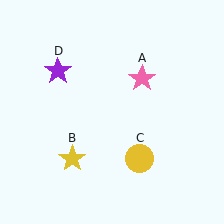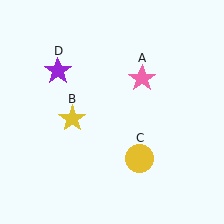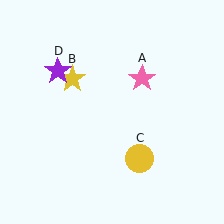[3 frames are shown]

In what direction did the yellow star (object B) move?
The yellow star (object B) moved up.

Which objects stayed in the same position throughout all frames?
Pink star (object A) and yellow circle (object C) and purple star (object D) remained stationary.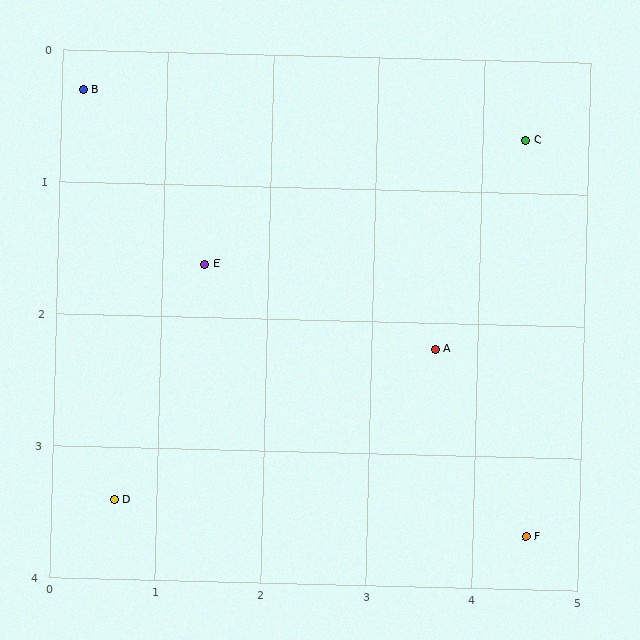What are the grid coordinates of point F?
Point F is at approximately (4.5, 3.6).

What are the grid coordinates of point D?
Point D is at approximately (0.6, 3.4).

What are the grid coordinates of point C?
Point C is at approximately (4.4, 0.6).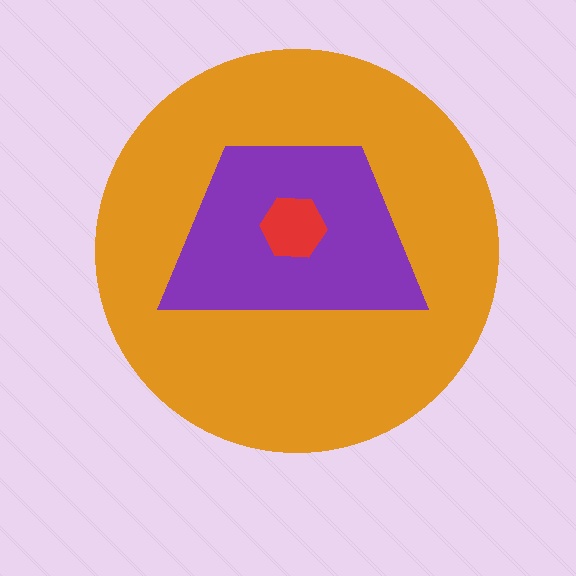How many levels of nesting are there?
3.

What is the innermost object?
The red hexagon.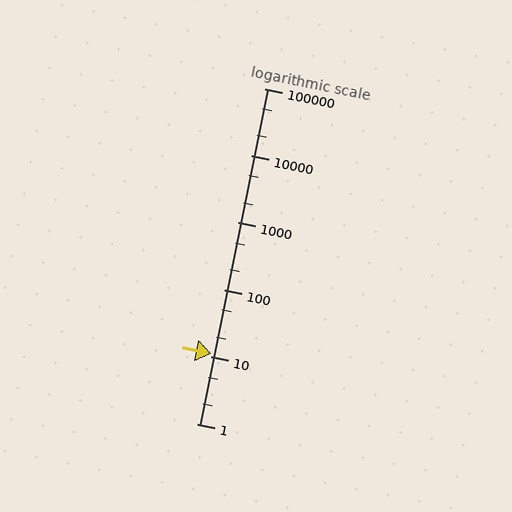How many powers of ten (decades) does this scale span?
The scale spans 5 decades, from 1 to 100000.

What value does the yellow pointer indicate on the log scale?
The pointer indicates approximately 11.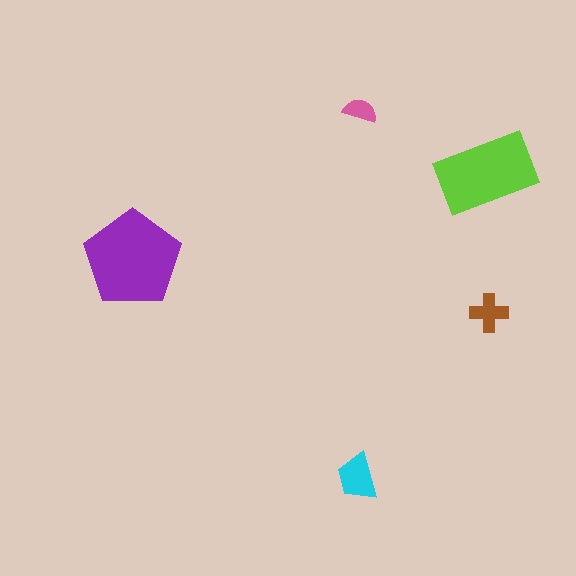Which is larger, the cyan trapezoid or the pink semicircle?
The cyan trapezoid.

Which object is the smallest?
The pink semicircle.